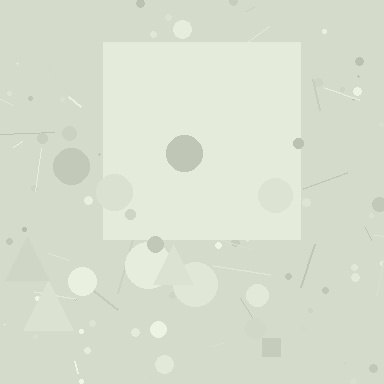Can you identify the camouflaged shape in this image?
The camouflaged shape is a square.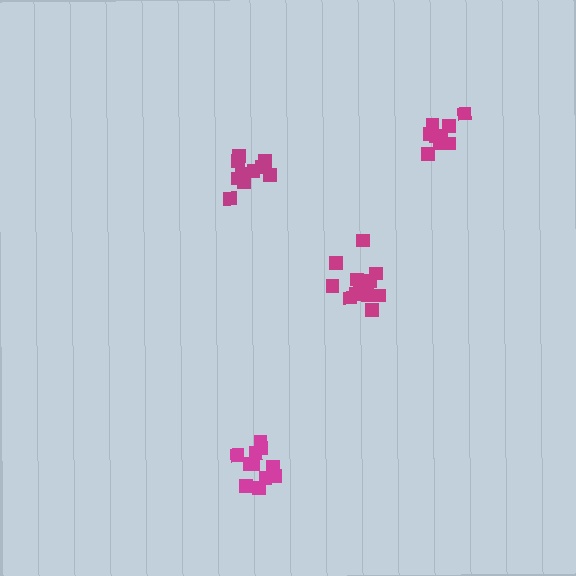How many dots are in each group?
Group 1: 11 dots, Group 2: 12 dots, Group 3: 10 dots, Group 4: 11 dots (44 total).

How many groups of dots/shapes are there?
There are 4 groups.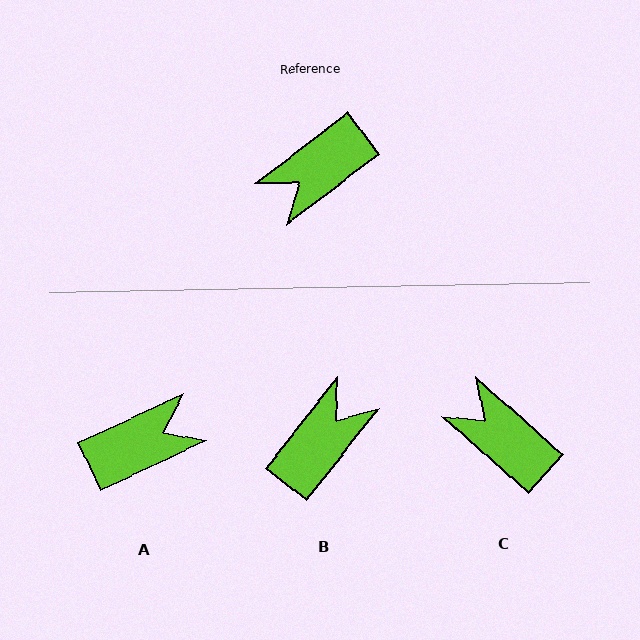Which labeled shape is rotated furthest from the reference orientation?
A, about 168 degrees away.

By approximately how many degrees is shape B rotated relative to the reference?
Approximately 165 degrees clockwise.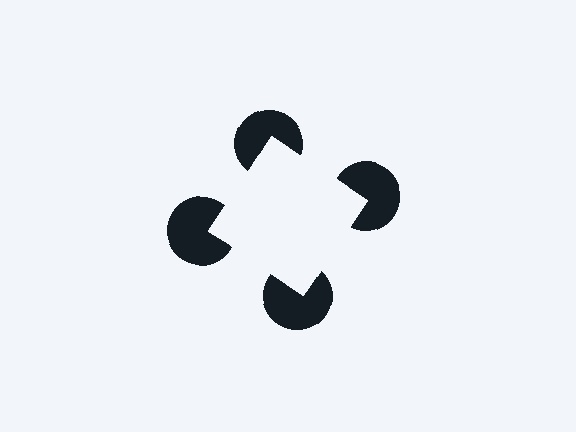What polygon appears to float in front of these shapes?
An illusory square — its edges are inferred from the aligned wedge cuts in the pac-man discs, not physically drawn.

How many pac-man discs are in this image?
There are 4 — one at each vertex of the illusory square.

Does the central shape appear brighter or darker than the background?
It typically appears slightly brighter than the background, even though no actual brightness change is drawn.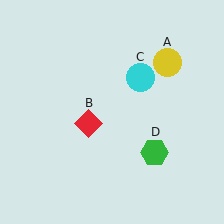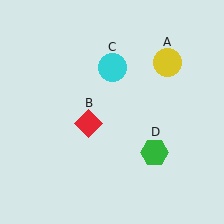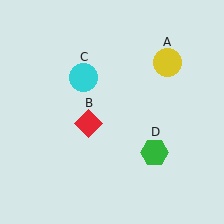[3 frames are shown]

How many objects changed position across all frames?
1 object changed position: cyan circle (object C).